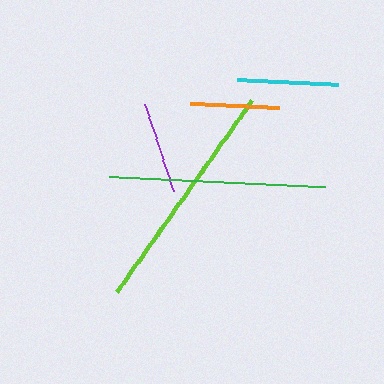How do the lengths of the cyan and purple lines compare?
The cyan and purple lines are approximately the same length.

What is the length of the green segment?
The green segment is approximately 217 pixels long.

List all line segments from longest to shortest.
From longest to shortest: lime, green, cyan, purple, orange.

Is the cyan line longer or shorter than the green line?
The green line is longer than the cyan line.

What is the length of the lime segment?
The lime segment is approximately 235 pixels long.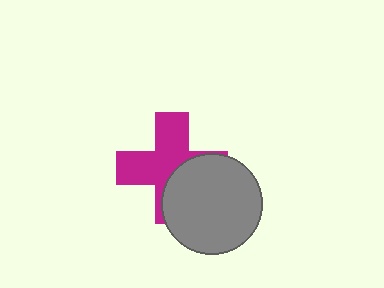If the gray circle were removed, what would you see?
You would see the complete magenta cross.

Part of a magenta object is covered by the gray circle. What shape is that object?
It is a cross.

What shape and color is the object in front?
The object in front is a gray circle.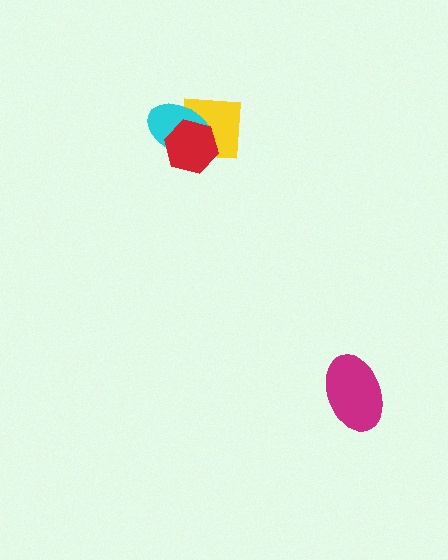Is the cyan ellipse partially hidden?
Yes, it is partially covered by another shape.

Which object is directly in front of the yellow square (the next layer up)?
The cyan ellipse is directly in front of the yellow square.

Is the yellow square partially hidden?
Yes, it is partially covered by another shape.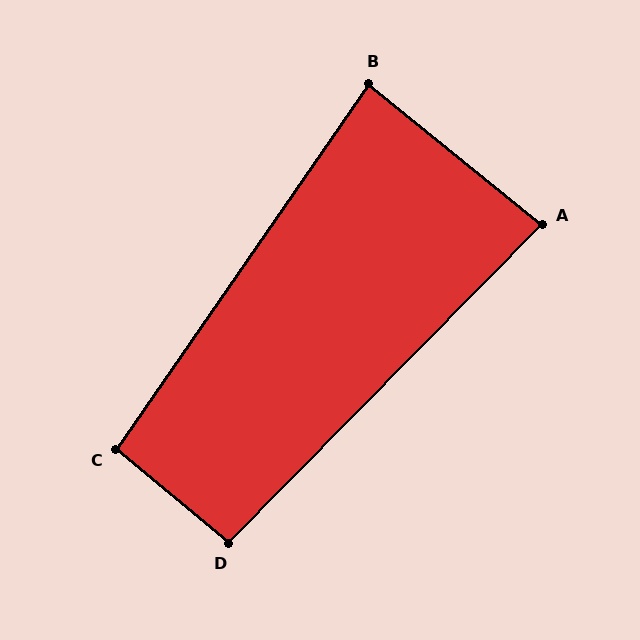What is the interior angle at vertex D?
Approximately 95 degrees (approximately right).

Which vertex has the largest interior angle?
C, at approximately 95 degrees.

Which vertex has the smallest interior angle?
A, at approximately 85 degrees.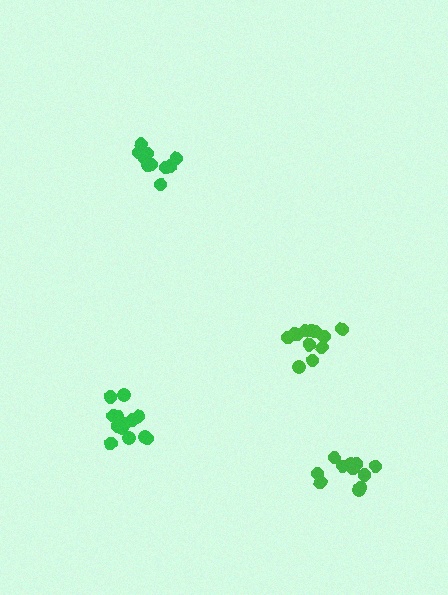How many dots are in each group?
Group 1: 13 dots, Group 2: 11 dots, Group 3: 12 dots, Group 4: 11 dots (47 total).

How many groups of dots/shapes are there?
There are 4 groups.